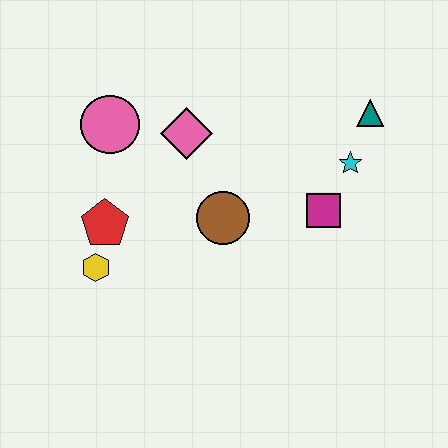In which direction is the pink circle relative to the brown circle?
The pink circle is to the left of the brown circle.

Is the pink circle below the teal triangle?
Yes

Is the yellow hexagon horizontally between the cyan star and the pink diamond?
No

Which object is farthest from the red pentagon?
The teal triangle is farthest from the red pentagon.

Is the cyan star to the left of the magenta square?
No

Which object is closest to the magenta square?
The cyan star is closest to the magenta square.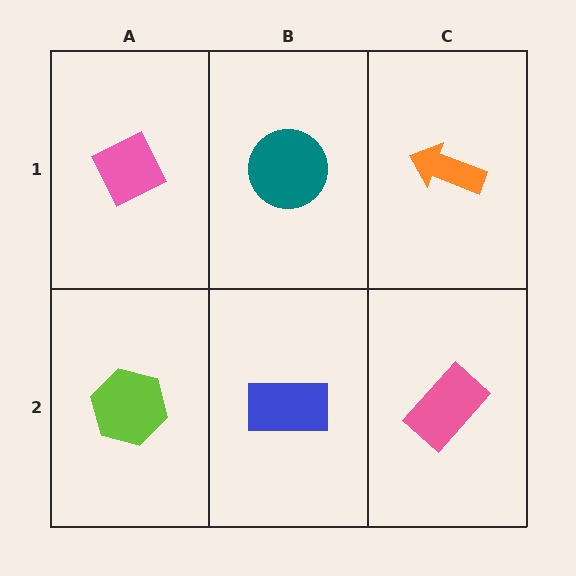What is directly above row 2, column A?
A pink diamond.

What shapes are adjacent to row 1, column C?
A pink rectangle (row 2, column C), a teal circle (row 1, column B).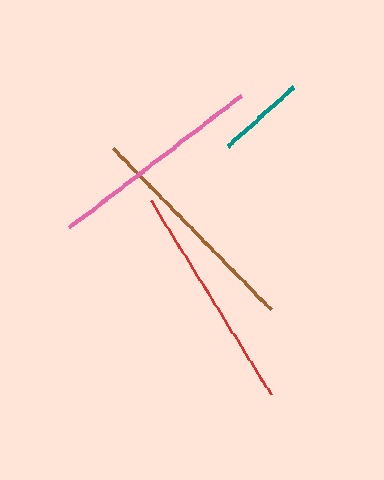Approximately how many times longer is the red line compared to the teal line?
The red line is approximately 2.6 times the length of the teal line.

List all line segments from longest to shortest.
From longest to shortest: red, brown, pink, teal.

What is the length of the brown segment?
The brown segment is approximately 226 pixels long.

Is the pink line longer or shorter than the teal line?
The pink line is longer than the teal line.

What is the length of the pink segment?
The pink segment is approximately 216 pixels long.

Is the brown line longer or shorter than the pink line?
The brown line is longer than the pink line.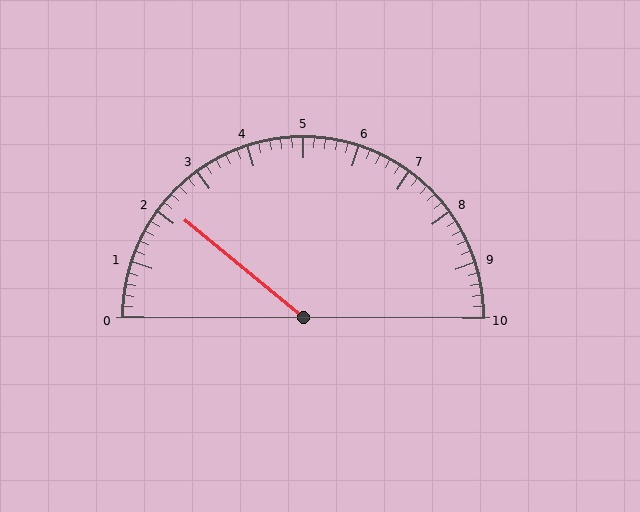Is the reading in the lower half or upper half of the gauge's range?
The reading is in the lower half of the range (0 to 10).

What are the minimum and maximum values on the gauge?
The gauge ranges from 0 to 10.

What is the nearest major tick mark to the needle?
The nearest major tick mark is 2.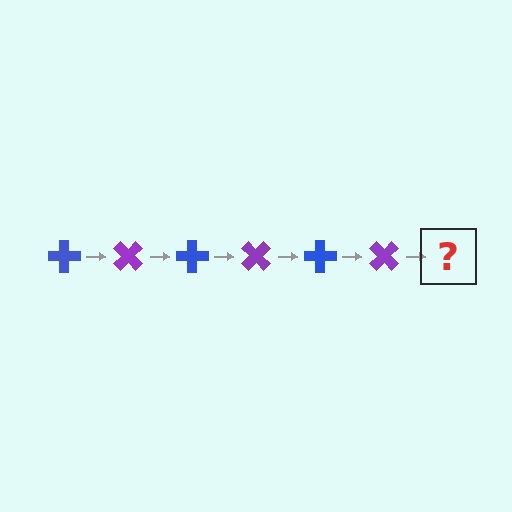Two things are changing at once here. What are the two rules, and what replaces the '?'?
The two rules are that it rotates 45 degrees each step and the color cycles through blue and purple. The '?' should be a blue cross, rotated 270 degrees from the start.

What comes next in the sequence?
The next element should be a blue cross, rotated 270 degrees from the start.